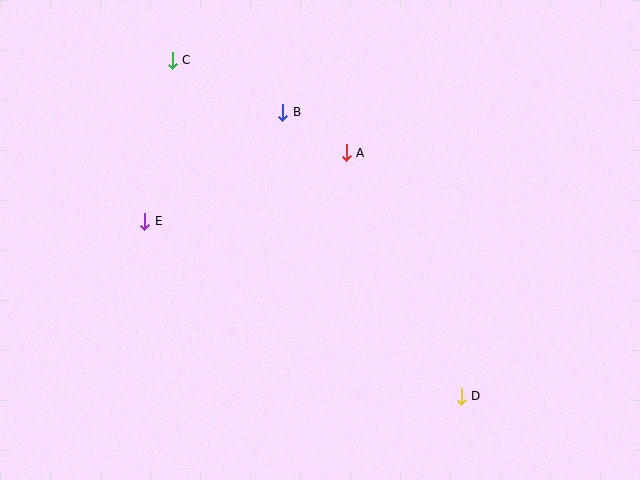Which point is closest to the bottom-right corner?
Point D is closest to the bottom-right corner.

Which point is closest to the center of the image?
Point A at (346, 153) is closest to the center.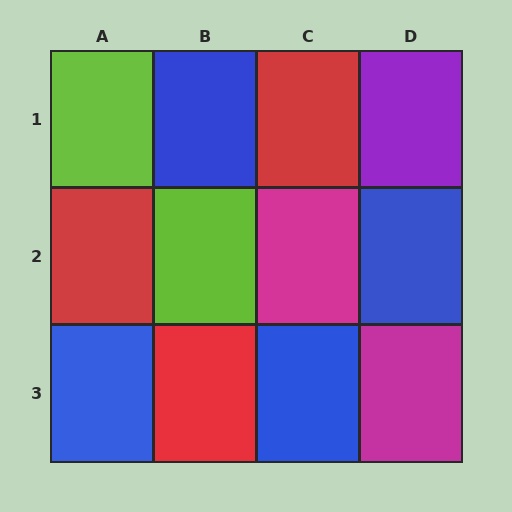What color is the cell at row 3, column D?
Magenta.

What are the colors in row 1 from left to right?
Lime, blue, red, purple.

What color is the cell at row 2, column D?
Blue.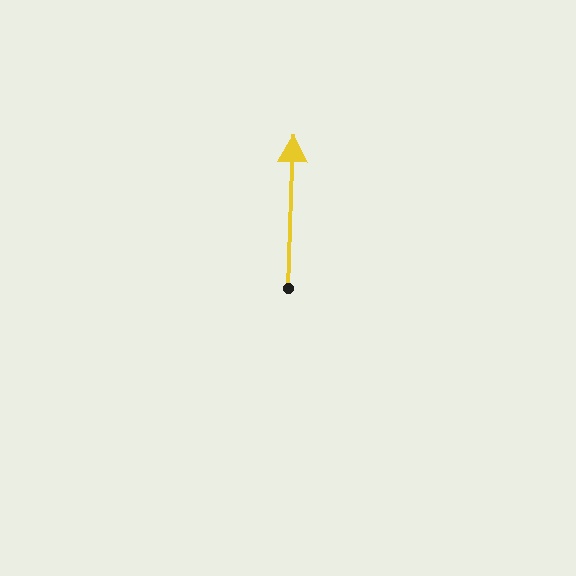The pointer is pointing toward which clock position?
Roughly 12 o'clock.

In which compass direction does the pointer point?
North.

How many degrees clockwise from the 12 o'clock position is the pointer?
Approximately 2 degrees.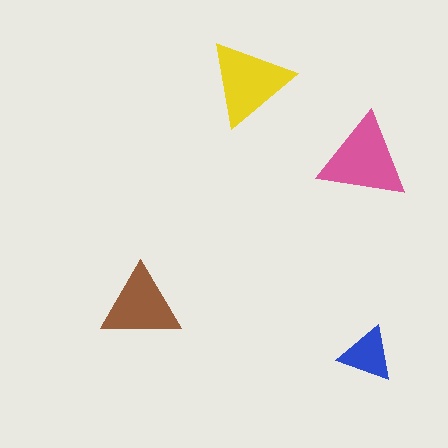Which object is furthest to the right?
The blue triangle is rightmost.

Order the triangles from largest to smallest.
the pink one, the yellow one, the brown one, the blue one.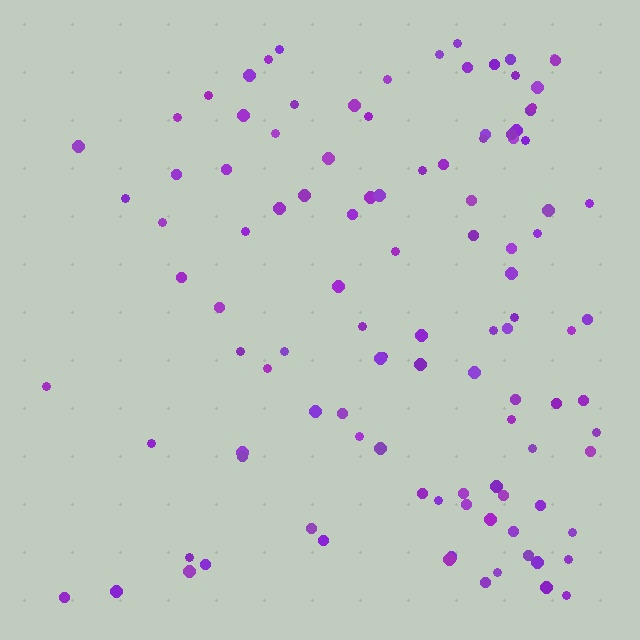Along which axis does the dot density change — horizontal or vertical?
Horizontal.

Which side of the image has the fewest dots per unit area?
The left.